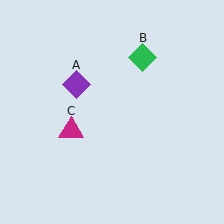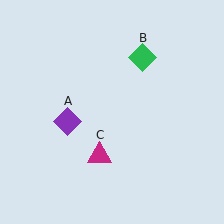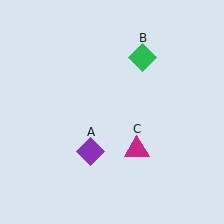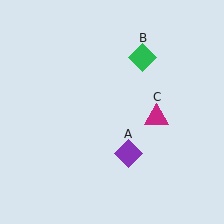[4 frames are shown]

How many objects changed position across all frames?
2 objects changed position: purple diamond (object A), magenta triangle (object C).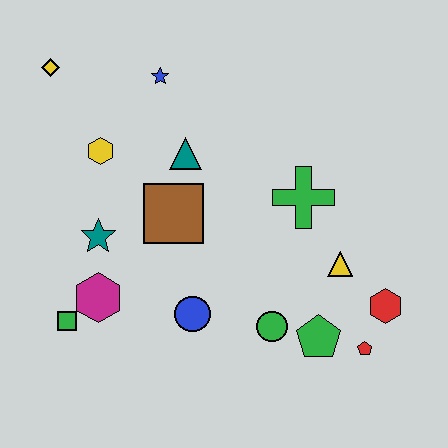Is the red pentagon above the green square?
No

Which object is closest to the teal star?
The magenta hexagon is closest to the teal star.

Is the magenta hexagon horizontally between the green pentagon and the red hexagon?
No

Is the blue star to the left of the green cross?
Yes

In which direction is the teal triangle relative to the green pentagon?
The teal triangle is above the green pentagon.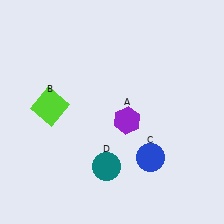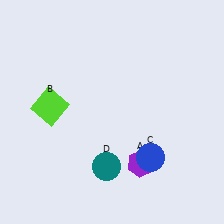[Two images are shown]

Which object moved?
The purple hexagon (A) moved down.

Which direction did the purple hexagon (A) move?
The purple hexagon (A) moved down.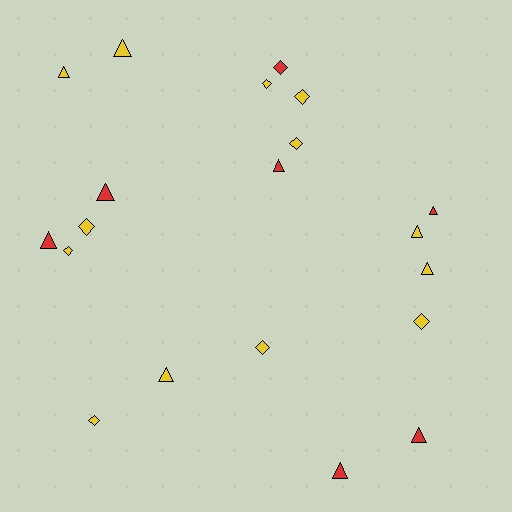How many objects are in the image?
There are 20 objects.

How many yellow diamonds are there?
There are 8 yellow diamonds.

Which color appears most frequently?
Yellow, with 13 objects.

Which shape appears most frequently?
Triangle, with 11 objects.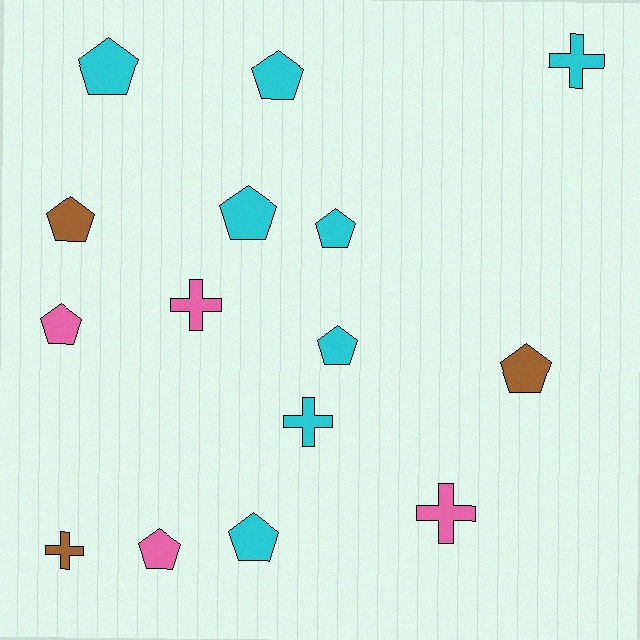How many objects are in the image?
There are 15 objects.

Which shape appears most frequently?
Pentagon, with 10 objects.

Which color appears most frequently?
Cyan, with 8 objects.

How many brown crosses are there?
There is 1 brown cross.